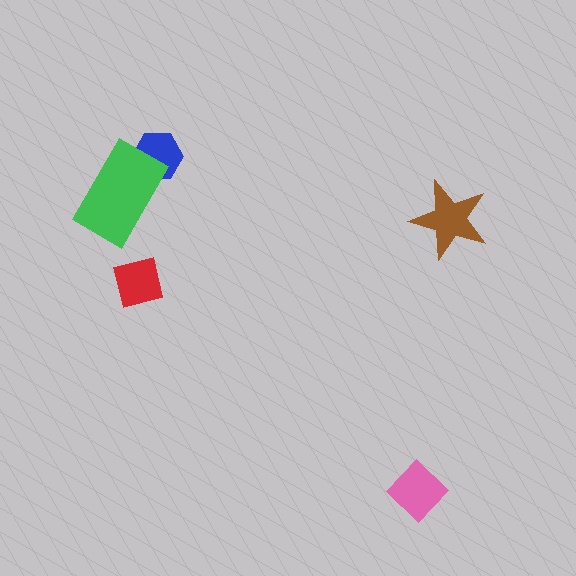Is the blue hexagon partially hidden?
Yes, it is partially covered by another shape.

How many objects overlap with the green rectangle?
1 object overlaps with the green rectangle.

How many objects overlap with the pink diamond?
0 objects overlap with the pink diamond.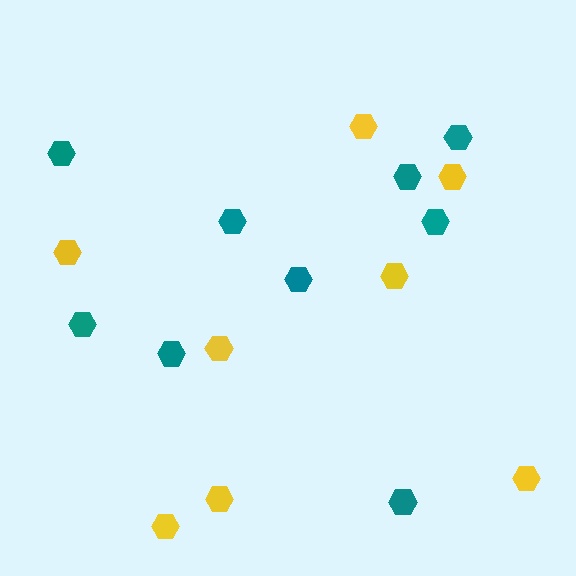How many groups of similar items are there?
There are 2 groups: one group of teal hexagons (9) and one group of yellow hexagons (8).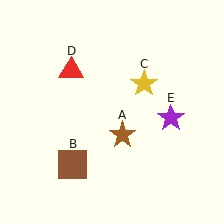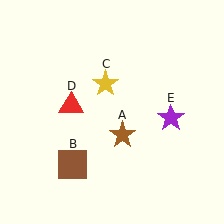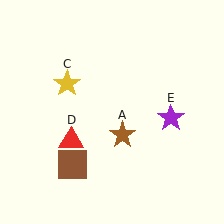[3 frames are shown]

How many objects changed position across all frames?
2 objects changed position: yellow star (object C), red triangle (object D).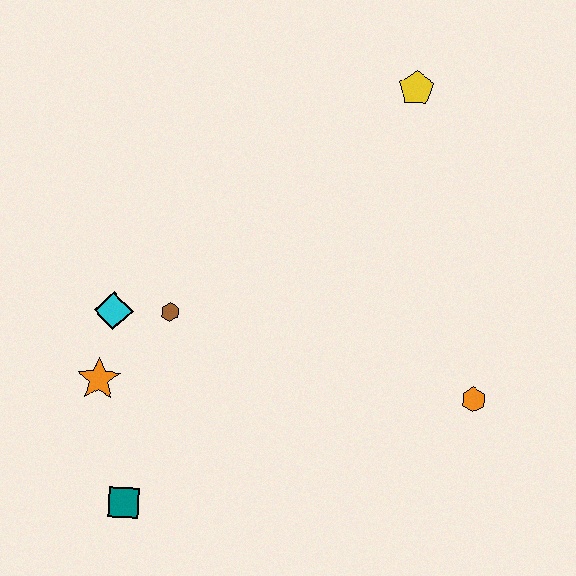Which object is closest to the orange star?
The cyan diamond is closest to the orange star.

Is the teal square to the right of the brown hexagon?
No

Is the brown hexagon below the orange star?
No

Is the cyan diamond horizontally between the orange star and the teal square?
Yes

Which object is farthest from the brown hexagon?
The yellow pentagon is farthest from the brown hexagon.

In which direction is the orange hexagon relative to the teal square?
The orange hexagon is to the right of the teal square.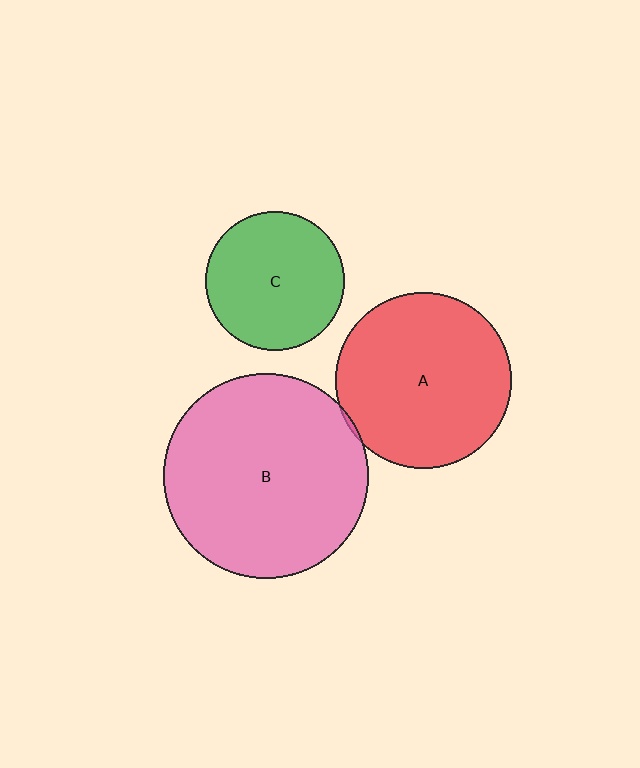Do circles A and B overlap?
Yes.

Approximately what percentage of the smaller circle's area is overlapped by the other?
Approximately 5%.